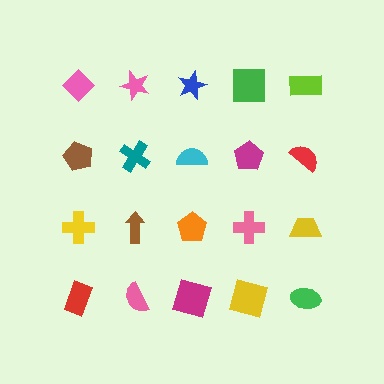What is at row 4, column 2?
A pink semicircle.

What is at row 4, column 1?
A red rectangle.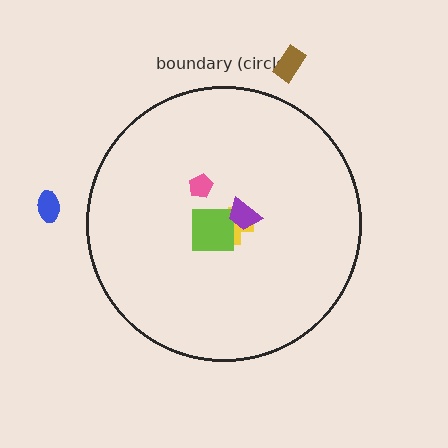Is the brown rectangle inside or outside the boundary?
Outside.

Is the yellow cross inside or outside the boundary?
Inside.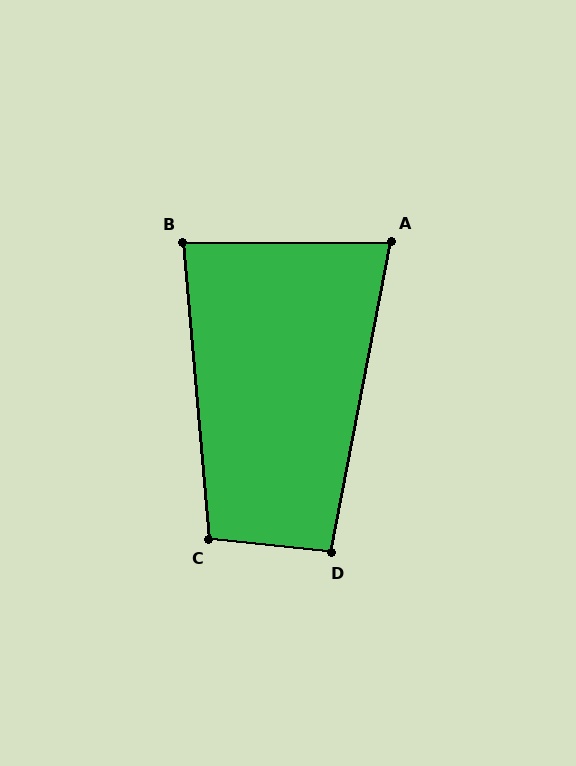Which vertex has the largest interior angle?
C, at approximately 101 degrees.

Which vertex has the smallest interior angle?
A, at approximately 79 degrees.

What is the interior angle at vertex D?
Approximately 95 degrees (approximately right).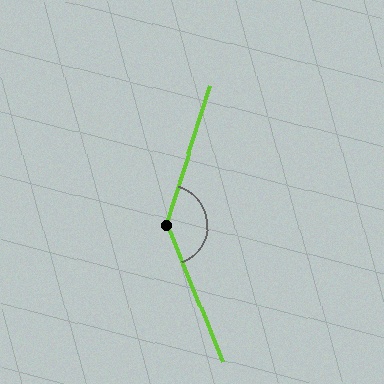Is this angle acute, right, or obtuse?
It is obtuse.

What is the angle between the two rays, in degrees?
Approximately 141 degrees.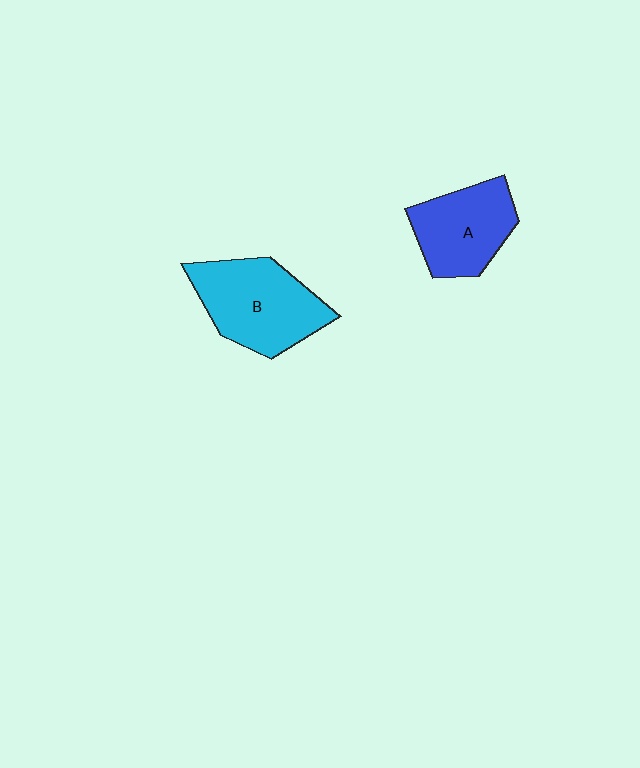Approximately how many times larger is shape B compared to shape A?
Approximately 1.2 times.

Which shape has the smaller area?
Shape A (blue).